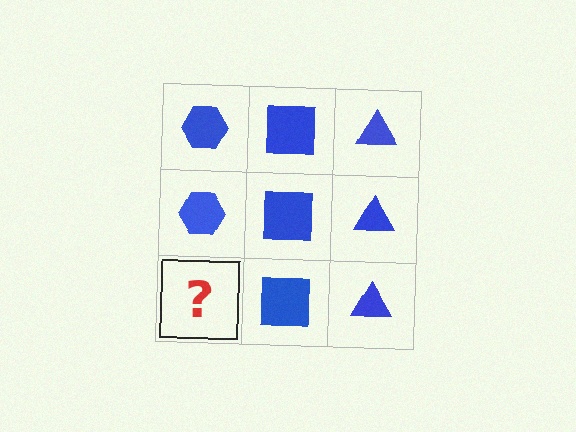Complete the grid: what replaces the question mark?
The question mark should be replaced with a blue hexagon.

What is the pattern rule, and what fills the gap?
The rule is that each column has a consistent shape. The gap should be filled with a blue hexagon.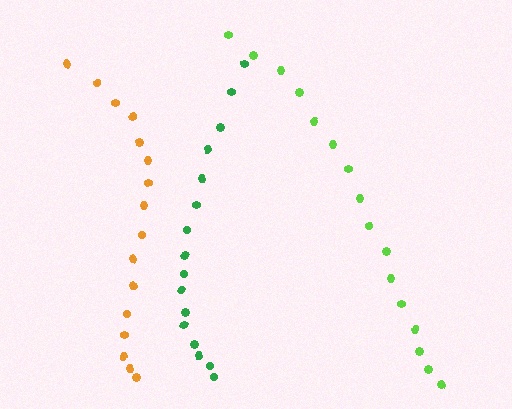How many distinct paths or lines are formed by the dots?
There are 3 distinct paths.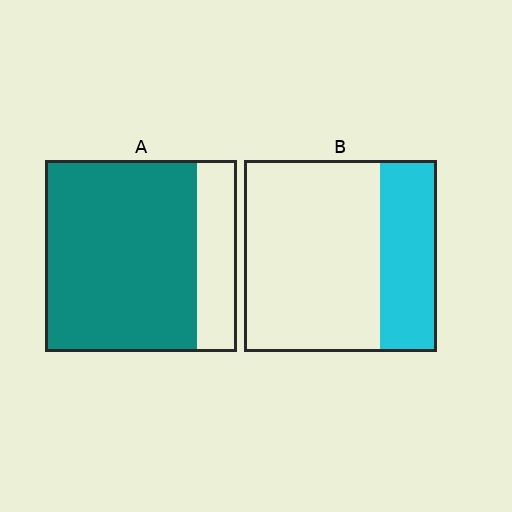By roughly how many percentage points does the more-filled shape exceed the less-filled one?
By roughly 50 percentage points (A over B).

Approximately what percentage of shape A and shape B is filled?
A is approximately 80% and B is approximately 30%.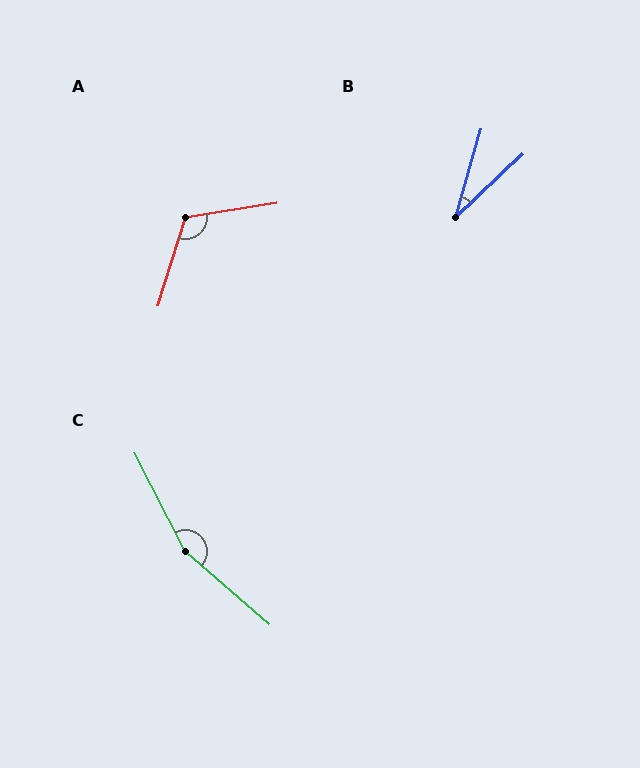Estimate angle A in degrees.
Approximately 116 degrees.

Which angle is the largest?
C, at approximately 158 degrees.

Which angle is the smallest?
B, at approximately 31 degrees.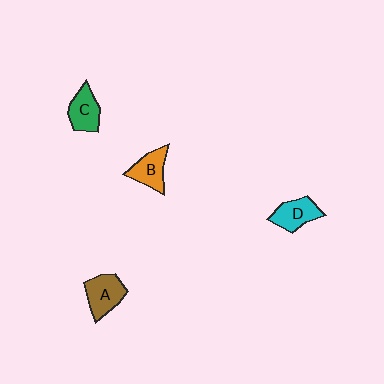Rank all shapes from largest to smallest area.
From largest to smallest: A (brown), B (orange), C (green), D (cyan).